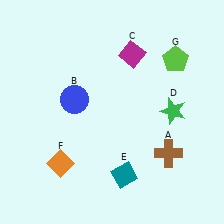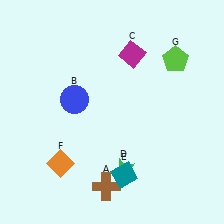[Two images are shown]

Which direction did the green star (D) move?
The green star (D) moved down.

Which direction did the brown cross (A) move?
The brown cross (A) moved left.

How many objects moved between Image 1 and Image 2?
2 objects moved between the two images.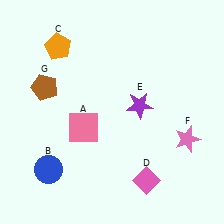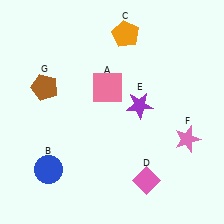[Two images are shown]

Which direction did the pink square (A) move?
The pink square (A) moved up.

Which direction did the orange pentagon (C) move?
The orange pentagon (C) moved right.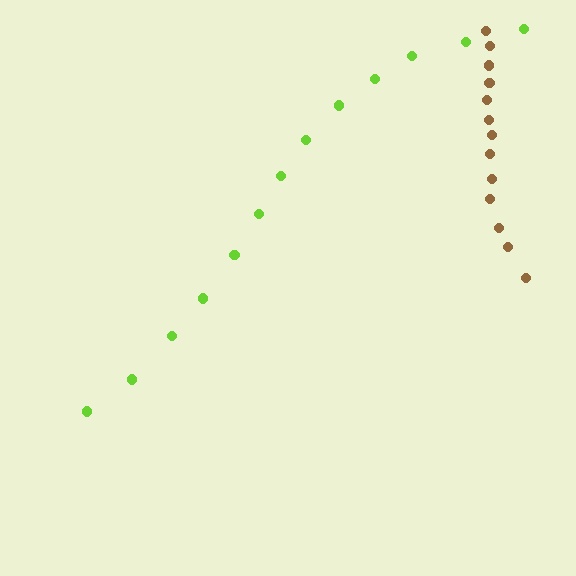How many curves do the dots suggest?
There are 2 distinct paths.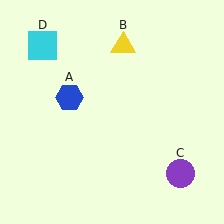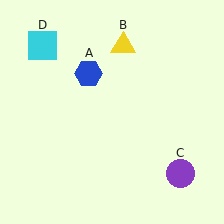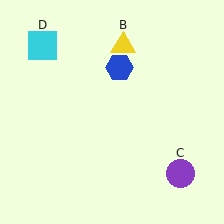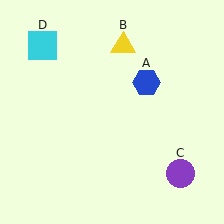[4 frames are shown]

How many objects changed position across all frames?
1 object changed position: blue hexagon (object A).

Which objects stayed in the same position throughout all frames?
Yellow triangle (object B) and purple circle (object C) and cyan square (object D) remained stationary.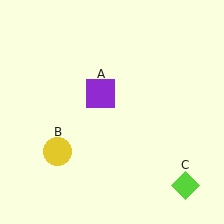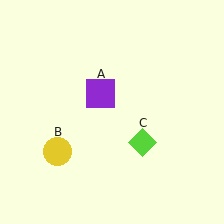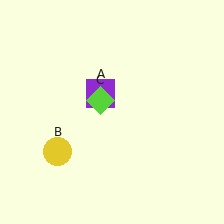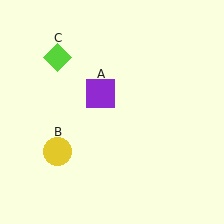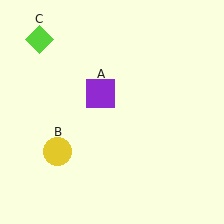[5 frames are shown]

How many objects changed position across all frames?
1 object changed position: lime diamond (object C).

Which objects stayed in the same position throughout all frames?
Purple square (object A) and yellow circle (object B) remained stationary.